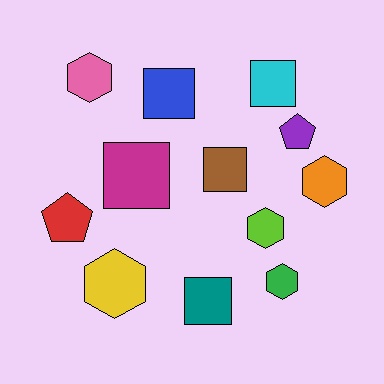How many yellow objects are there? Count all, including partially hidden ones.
There is 1 yellow object.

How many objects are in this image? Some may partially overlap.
There are 12 objects.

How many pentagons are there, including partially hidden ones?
There are 2 pentagons.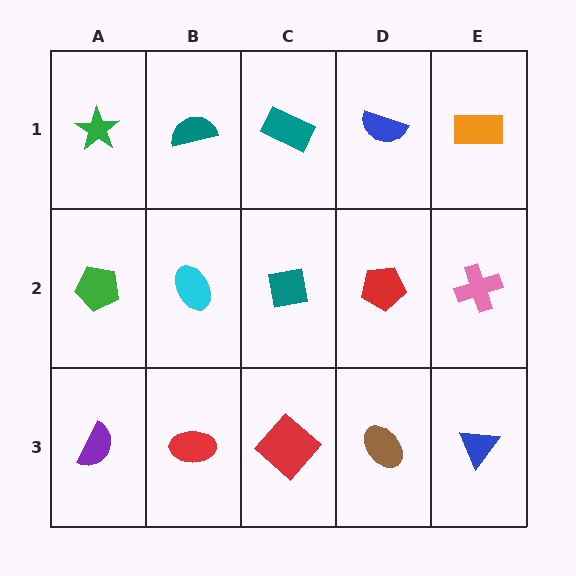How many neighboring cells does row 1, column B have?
3.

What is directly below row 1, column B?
A cyan ellipse.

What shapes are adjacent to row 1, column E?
A pink cross (row 2, column E), a blue semicircle (row 1, column D).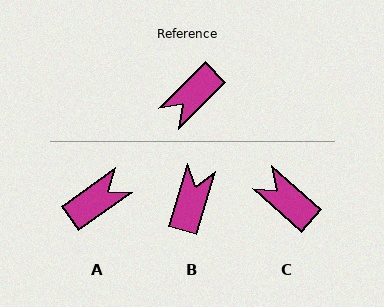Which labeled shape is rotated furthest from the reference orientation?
A, about 171 degrees away.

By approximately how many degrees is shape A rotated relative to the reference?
Approximately 171 degrees counter-clockwise.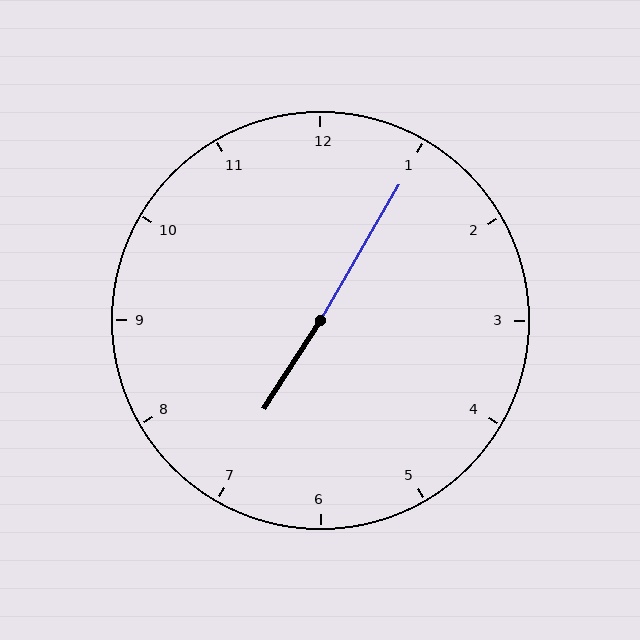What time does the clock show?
7:05.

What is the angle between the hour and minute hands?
Approximately 178 degrees.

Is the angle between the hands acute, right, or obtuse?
It is obtuse.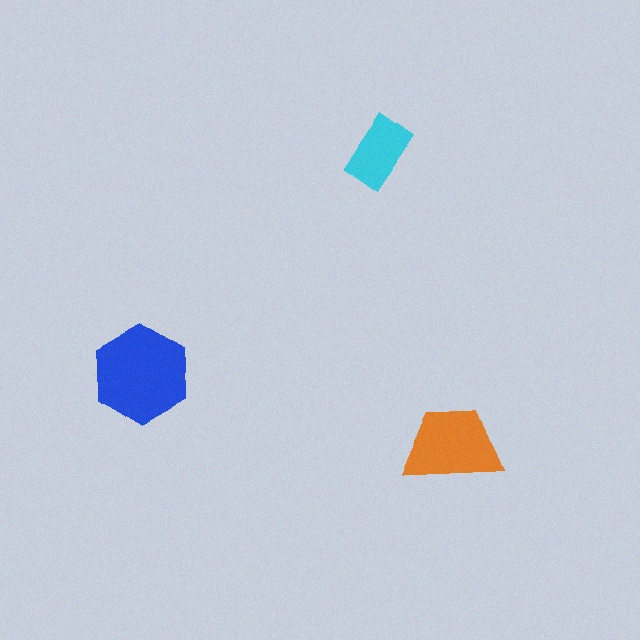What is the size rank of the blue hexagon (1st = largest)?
1st.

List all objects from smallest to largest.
The cyan rectangle, the orange trapezoid, the blue hexagon.